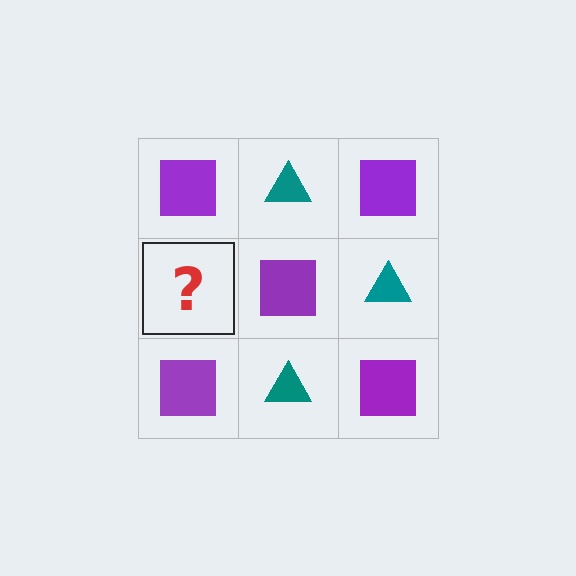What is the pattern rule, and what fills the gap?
The rule is that it alternates purple square and teal triangle in a checkerboard pattern. The gap should be filled with a teal triangle.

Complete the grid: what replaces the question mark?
The question mark should be replaced with a teal triangle.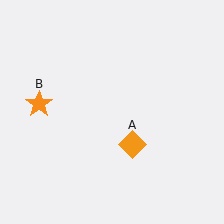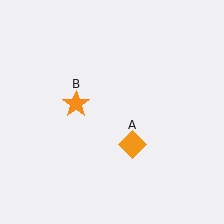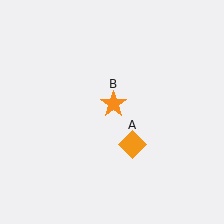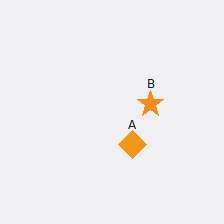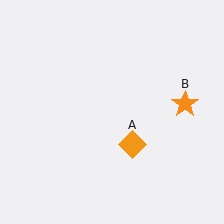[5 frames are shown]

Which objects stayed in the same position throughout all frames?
Orange diamond (object A) remained stationary.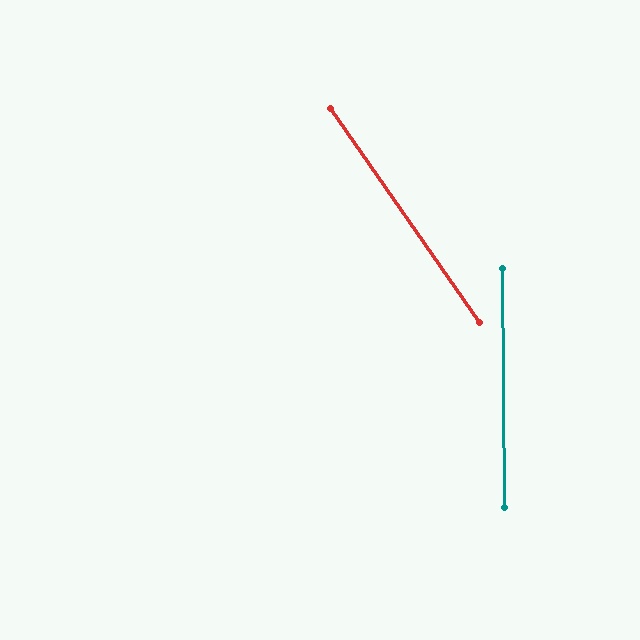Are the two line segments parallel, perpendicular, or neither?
Neither parallel nor perpendicular — they differ by about 34°.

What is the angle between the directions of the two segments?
Approximately 34 degrees.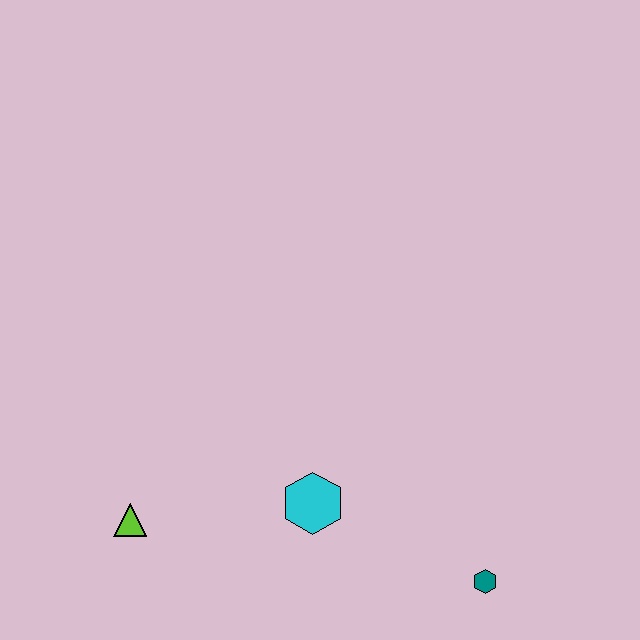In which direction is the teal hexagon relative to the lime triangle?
The teal hexagon is to the right of the lime triangle.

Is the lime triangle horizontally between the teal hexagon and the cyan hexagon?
No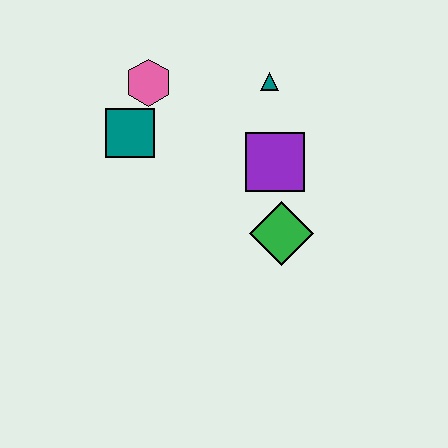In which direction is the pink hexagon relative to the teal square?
The pink hexagon is above the teal square.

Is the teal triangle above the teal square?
Yes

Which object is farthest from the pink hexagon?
The green diamond is farthest from the pink hexagon.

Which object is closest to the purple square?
The green diamond is closest to the purple square.